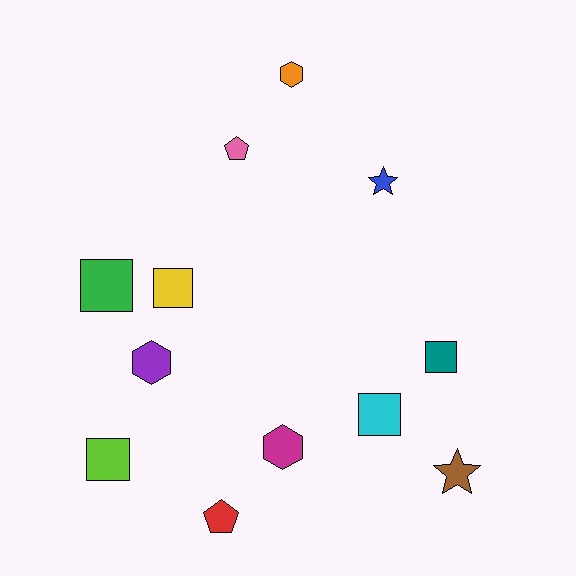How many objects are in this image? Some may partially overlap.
There are 12 objects.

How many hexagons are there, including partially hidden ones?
There are 3 hexagons.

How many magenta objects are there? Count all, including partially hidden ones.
There is 1 magenta object.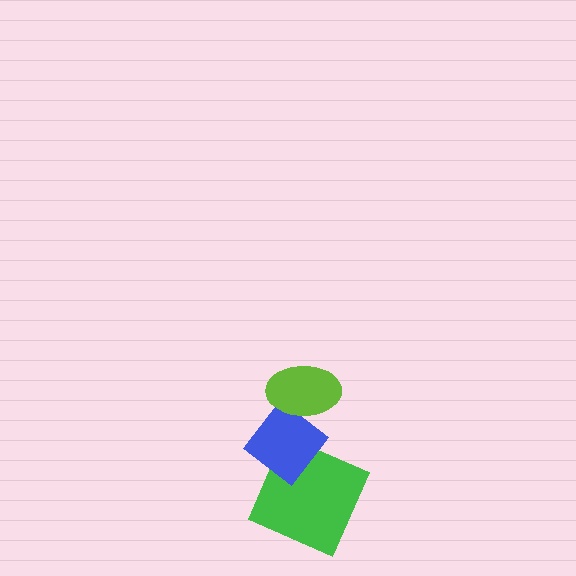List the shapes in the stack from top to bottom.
From top to bottom: the lime ellipse, the blue diamond, the green square.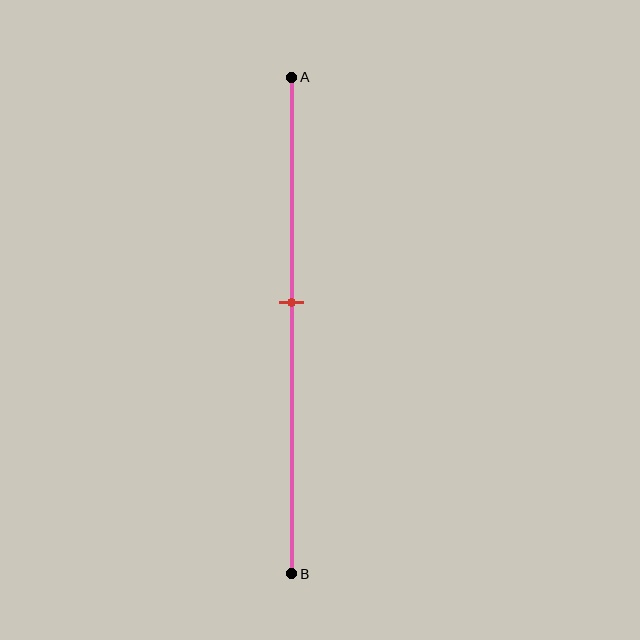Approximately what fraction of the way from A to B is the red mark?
The red mark is approximately 45% of the way from A to B.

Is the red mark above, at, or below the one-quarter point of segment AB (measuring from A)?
The red mark is below the one-quarter point of segment AB.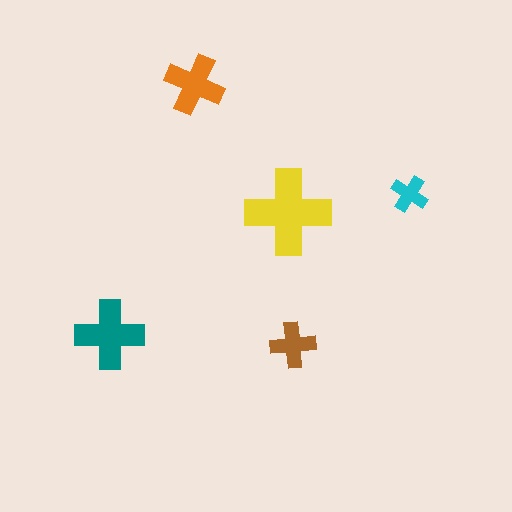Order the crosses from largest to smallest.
the yellow one, the teal one, the orange one, the brown one, the cyan one.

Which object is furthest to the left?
The teal cross is leftmost.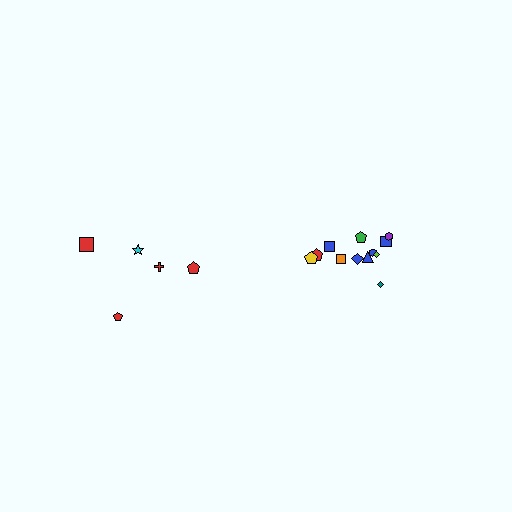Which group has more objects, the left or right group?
The right group.